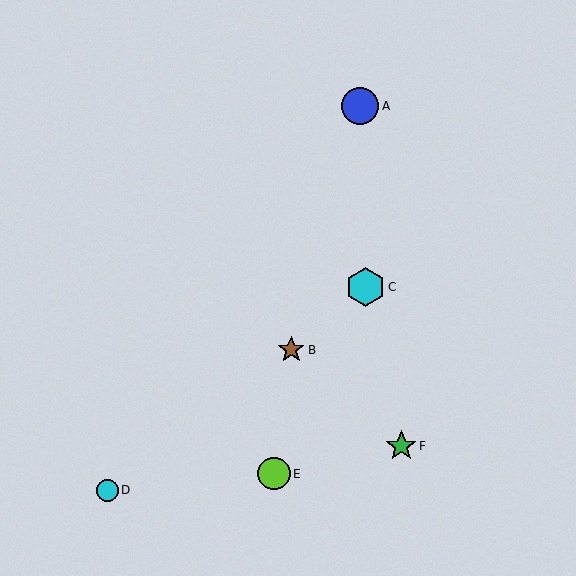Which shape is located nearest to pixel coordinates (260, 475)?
The lime circle (labeled E) at (274, 474) is nearest to that location.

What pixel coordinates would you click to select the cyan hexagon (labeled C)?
Click at (365, 287) to select the cyan hexagon C.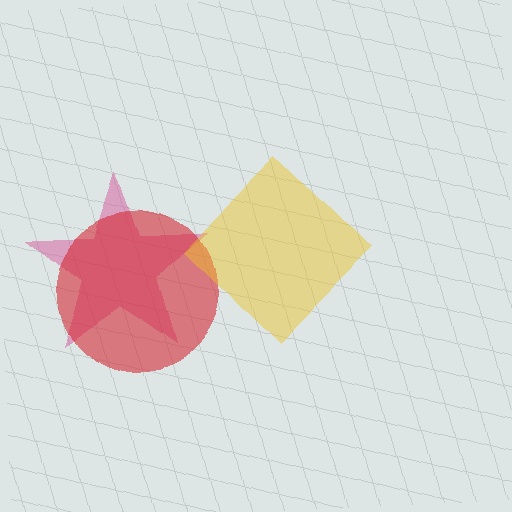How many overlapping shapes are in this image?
There are 3 overlapping shapes in the image.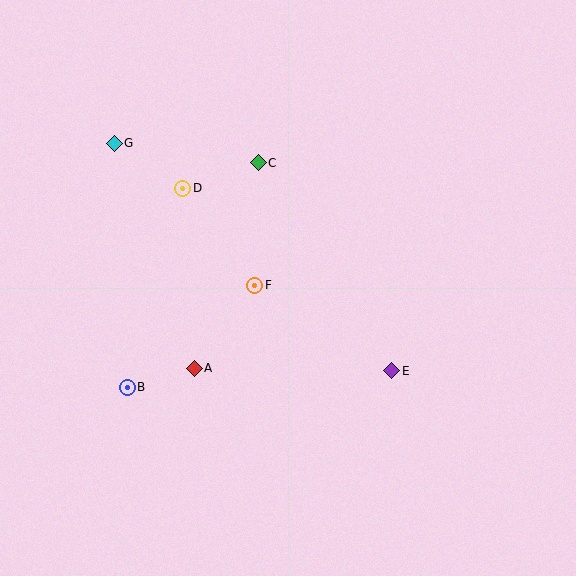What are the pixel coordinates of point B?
Point B is at (127, 387).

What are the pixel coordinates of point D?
Point D is at (183, 188).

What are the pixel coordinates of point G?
Point G is at (114, 143).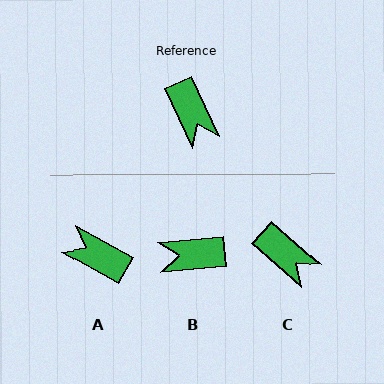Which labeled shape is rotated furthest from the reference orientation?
A, about 144 degrees away.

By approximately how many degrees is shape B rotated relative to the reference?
Approximately 110 degrees clockwise.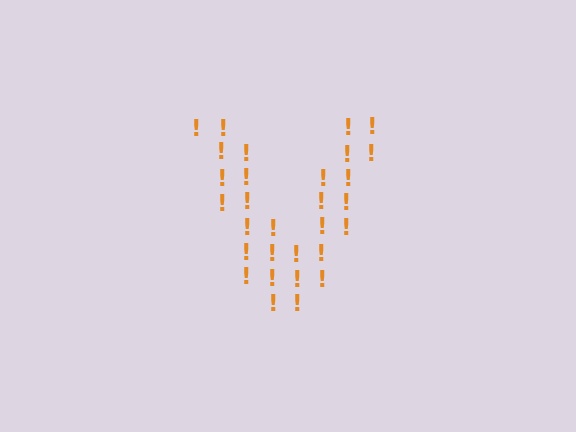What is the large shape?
The large shape is the letter V.